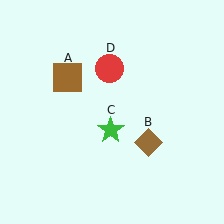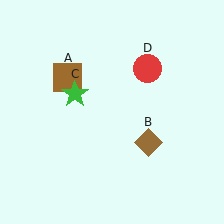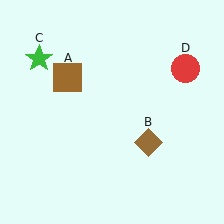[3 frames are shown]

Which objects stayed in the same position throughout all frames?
Brown square (object A) and brown diamond (object B) remained stationary.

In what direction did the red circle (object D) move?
The red circle (object D) moved right.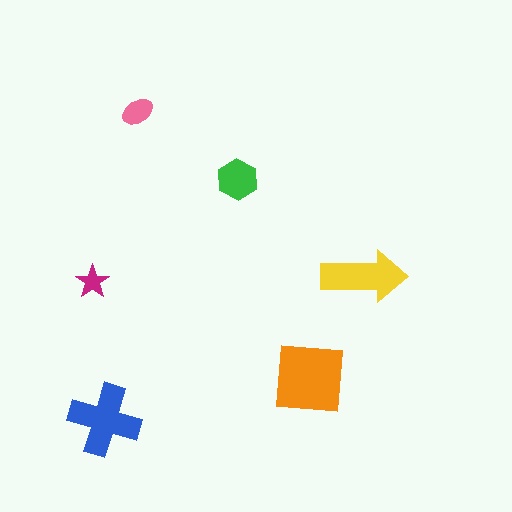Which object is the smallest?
The magenta star.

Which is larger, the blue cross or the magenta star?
The blue cross.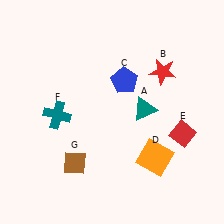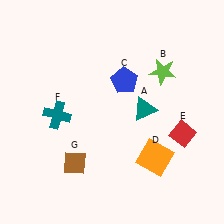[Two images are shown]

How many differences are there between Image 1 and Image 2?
There is 1 difference between the two images.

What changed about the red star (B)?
In Image 1, B is red. In Image 2, it changed to lime.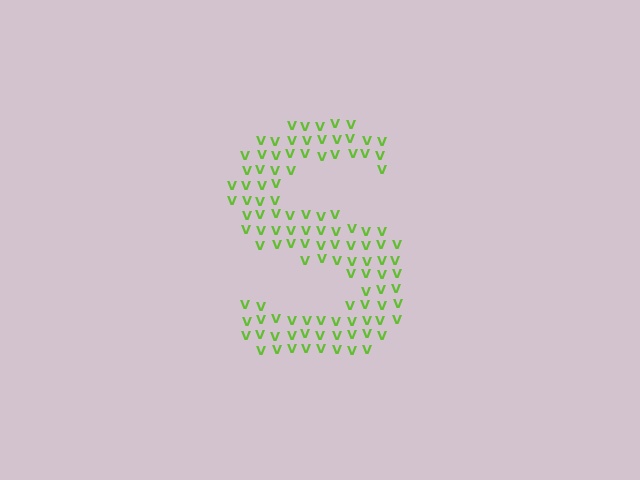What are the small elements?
The small elements are letter V's.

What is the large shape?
The large shape is the letter S.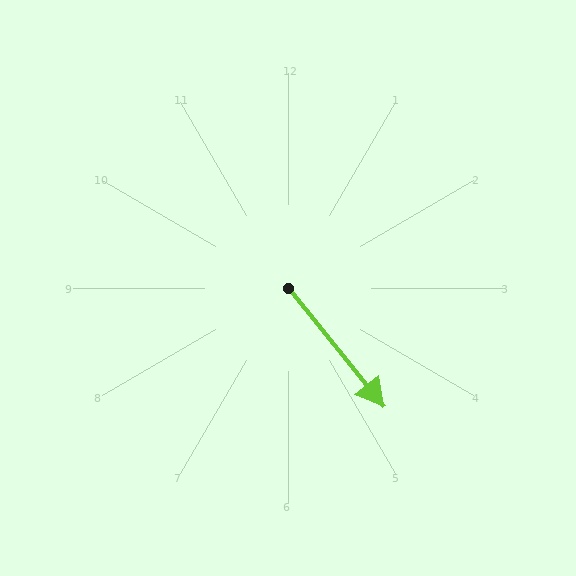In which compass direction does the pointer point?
Southeast.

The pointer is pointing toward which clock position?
Roughly 5 o'clock.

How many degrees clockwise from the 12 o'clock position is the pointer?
Approximately 141 degrees.